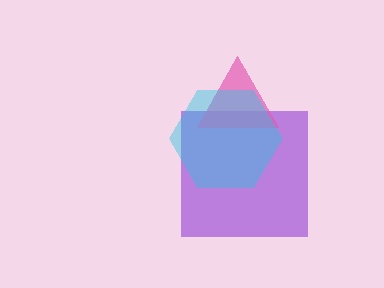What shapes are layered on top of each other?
The layered shapes are: a purple square, a pink triangle, a cyan hexagon.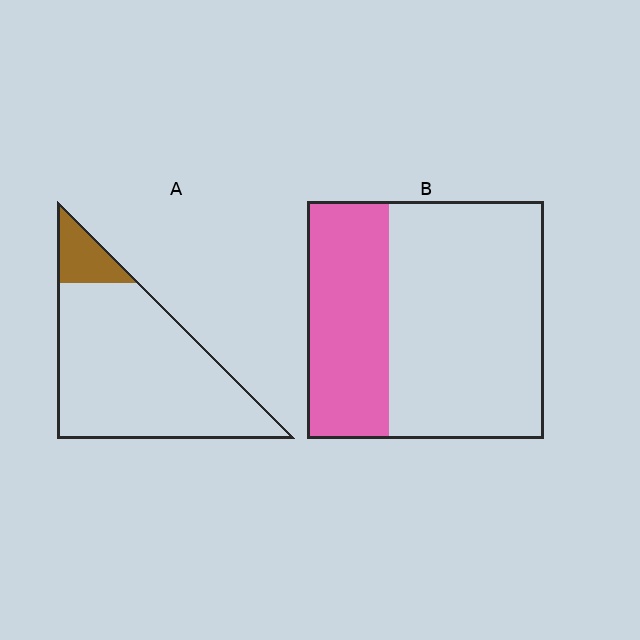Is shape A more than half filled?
No.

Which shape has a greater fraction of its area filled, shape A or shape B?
Shape B.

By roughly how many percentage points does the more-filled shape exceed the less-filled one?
By roughly 25 percentage points (B over A).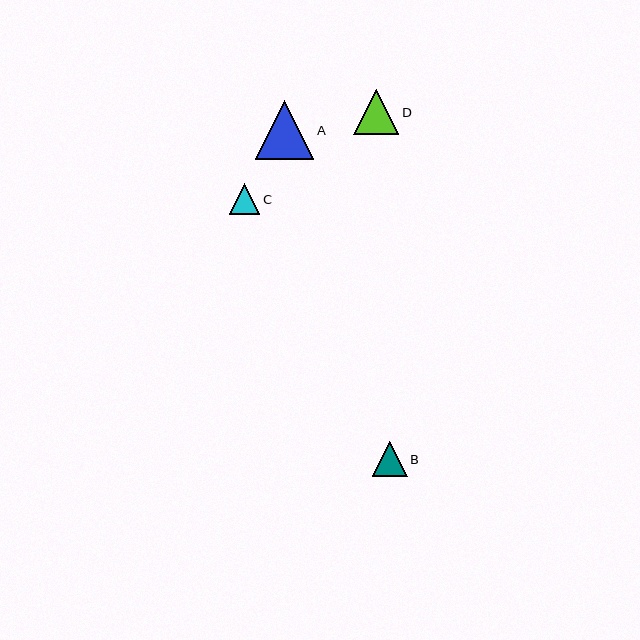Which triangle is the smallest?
Triangle C is the smallest with a size of approximately 31 pixels.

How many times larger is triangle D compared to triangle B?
Triangle D is approximately 1.3 times the size of triangle B.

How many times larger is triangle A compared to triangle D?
Triangle A is approximately 1.3 times the size of triangle D.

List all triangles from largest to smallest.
From largest to smallest: A, D, B, C.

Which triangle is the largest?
Triangle A is the largest with a size of approximately 59 pixels.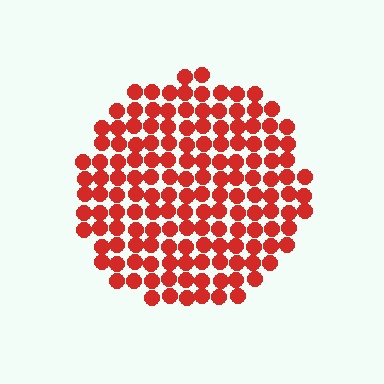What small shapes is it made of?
It is made of small circles.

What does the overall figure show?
The overall figure shows a circle.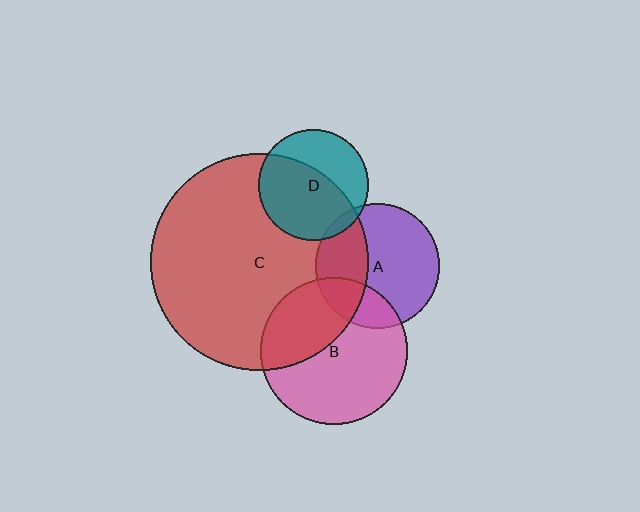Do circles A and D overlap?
Yes.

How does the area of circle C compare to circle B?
Approximately 2.2 times.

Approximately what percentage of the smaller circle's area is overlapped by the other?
Approximately 5%.